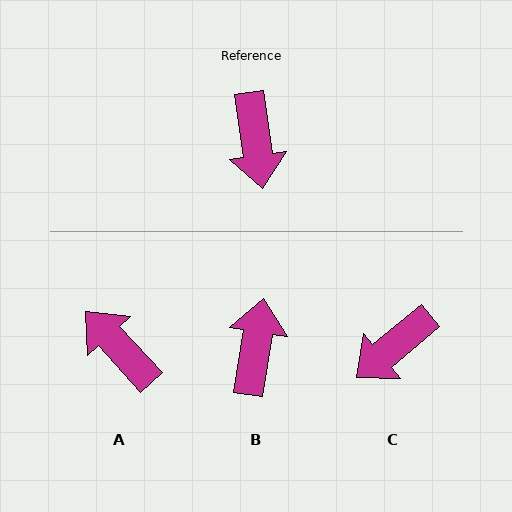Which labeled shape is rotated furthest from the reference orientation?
B, about 163 degrees away.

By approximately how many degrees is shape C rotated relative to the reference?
Approximately 58 degrees clockwise.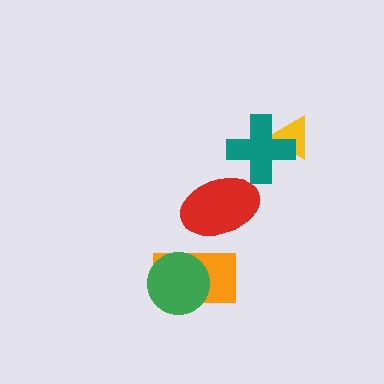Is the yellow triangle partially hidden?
Yes, it is partially covered by another shape.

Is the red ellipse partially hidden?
No, no other shape covers it.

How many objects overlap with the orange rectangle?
1 object overlaps with the orange rectangle.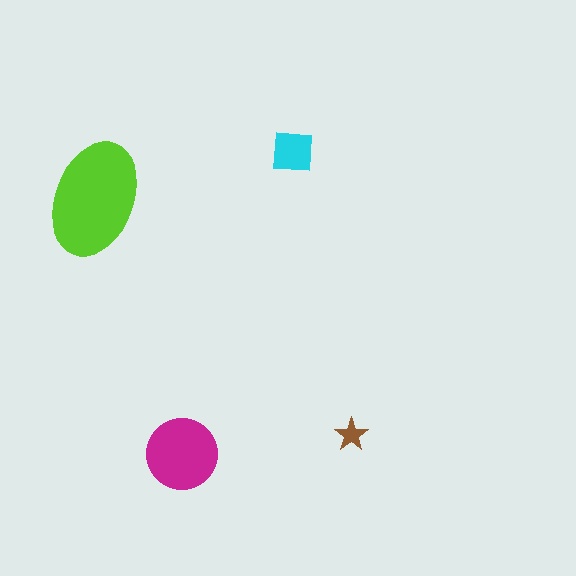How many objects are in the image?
There are 4 objects in the image.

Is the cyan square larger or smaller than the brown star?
Larger.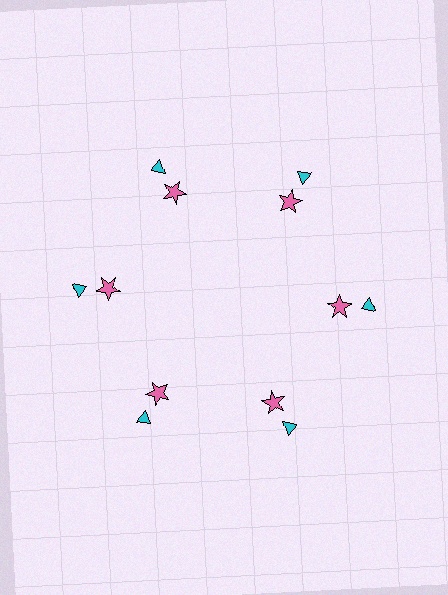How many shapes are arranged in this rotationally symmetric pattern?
There are 12 shapes, arranged in 6 groups of 2.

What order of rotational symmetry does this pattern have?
This pattern has 6-fold rotational symmetry.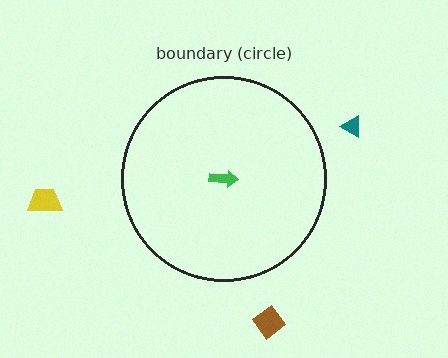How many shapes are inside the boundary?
1 inside, 3 outside.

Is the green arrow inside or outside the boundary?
Inside.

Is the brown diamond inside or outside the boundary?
Outside.